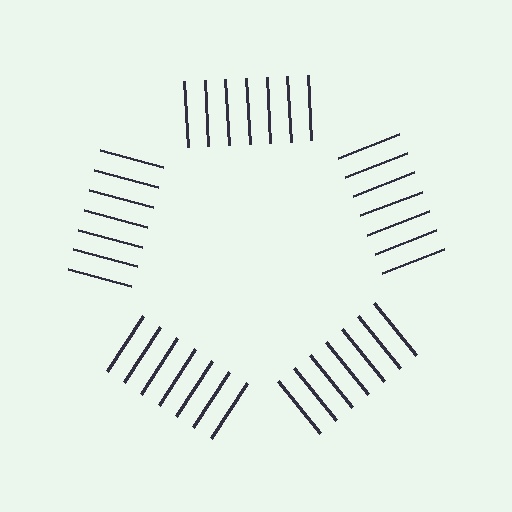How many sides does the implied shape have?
5 sides — the line-ends trace a pentagon.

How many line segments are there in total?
35 — 7 along each of the 5 edges.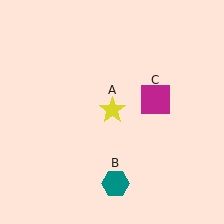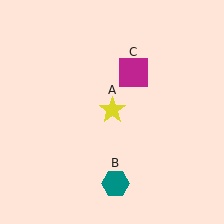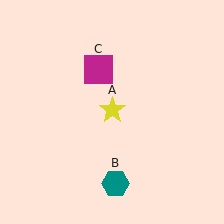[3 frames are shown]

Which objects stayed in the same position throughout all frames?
Yellow star (object A) and teal hexagon (object B) remained stationary.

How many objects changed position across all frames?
1 object changed position: magenta square (object C).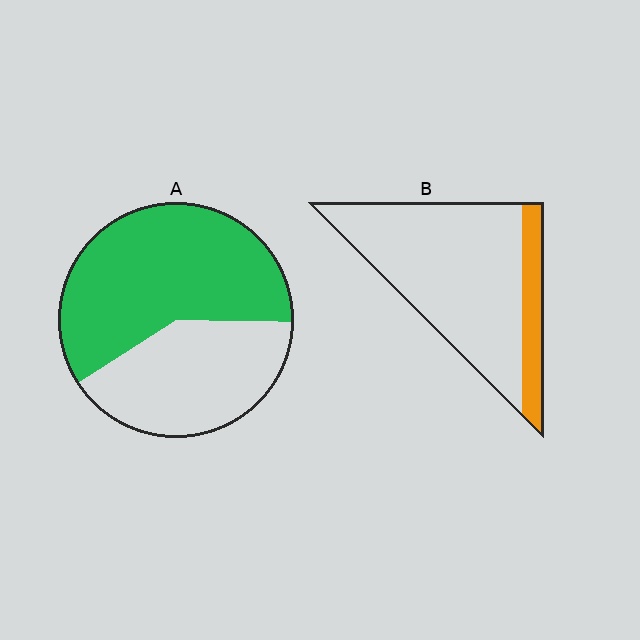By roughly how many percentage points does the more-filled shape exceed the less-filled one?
By roughly 40 percentage points (A over B).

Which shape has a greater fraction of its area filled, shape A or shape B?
Shape A.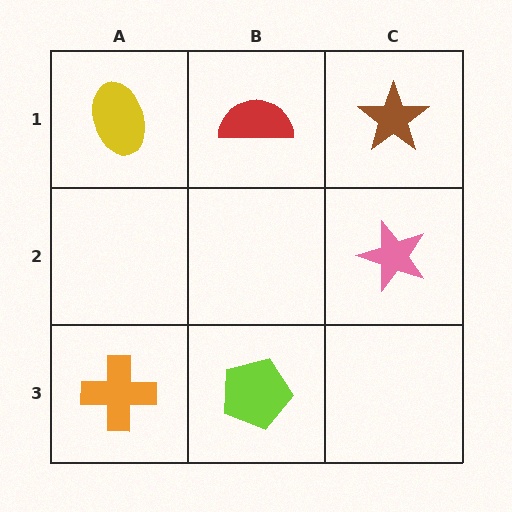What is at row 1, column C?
A brown star.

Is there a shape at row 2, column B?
No, that cell is empty.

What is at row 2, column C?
A pink star.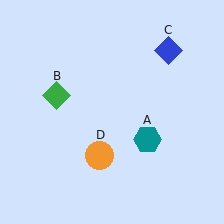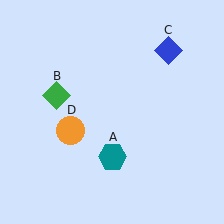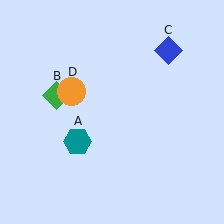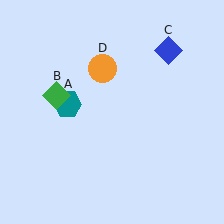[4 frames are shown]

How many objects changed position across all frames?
2 objects changed position: teal hexagon (object A), orange circle (object D).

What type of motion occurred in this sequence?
The teal hexagon (object A), orange circle (object D) rotated clockwise around the center of the scene.